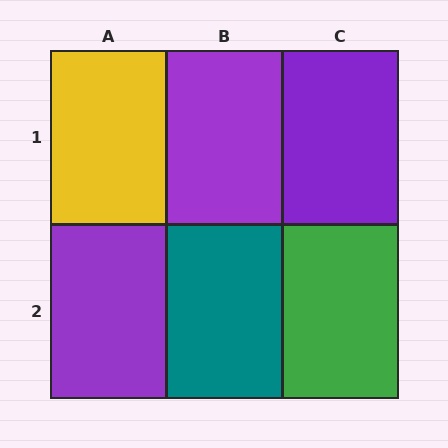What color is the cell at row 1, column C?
Purple.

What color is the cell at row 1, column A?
Yellow.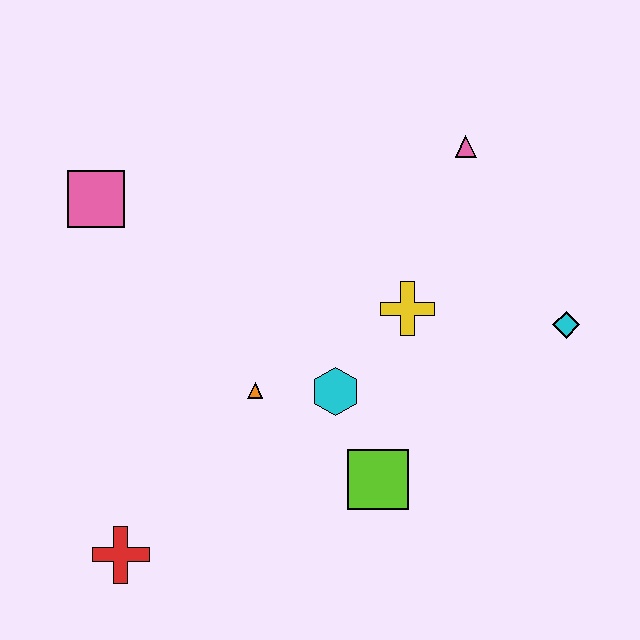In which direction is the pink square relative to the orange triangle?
The pink square is above the orange triangle.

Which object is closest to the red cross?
The orange triangle is closest to the red cross.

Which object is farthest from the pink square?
The cyan diamond is farthest from the pink square.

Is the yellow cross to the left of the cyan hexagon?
No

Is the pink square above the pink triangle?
No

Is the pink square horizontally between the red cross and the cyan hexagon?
No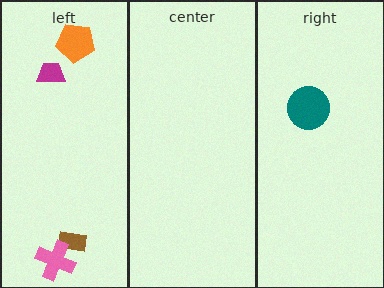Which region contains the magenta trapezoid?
The left region.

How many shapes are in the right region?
1.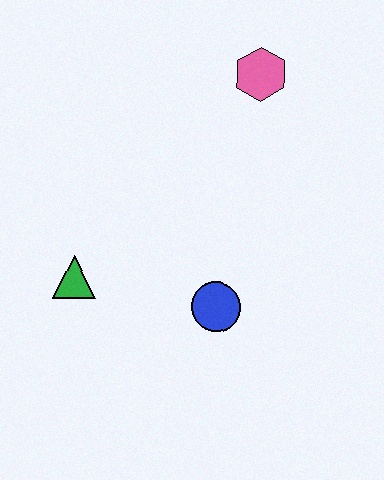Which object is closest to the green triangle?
The blue circle is closest to the green triangle.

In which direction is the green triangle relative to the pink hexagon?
The green triangle is below the pink hexagon.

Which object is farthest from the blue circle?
The pink hexagon is farthest from the blue circle.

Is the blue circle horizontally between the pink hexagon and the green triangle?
Yes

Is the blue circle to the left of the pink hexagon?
Yes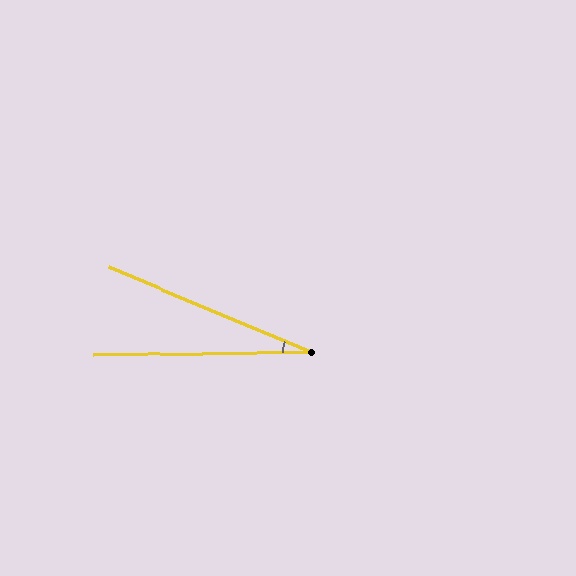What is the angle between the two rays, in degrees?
Approximately 24 degrees.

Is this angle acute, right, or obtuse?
It is acute.